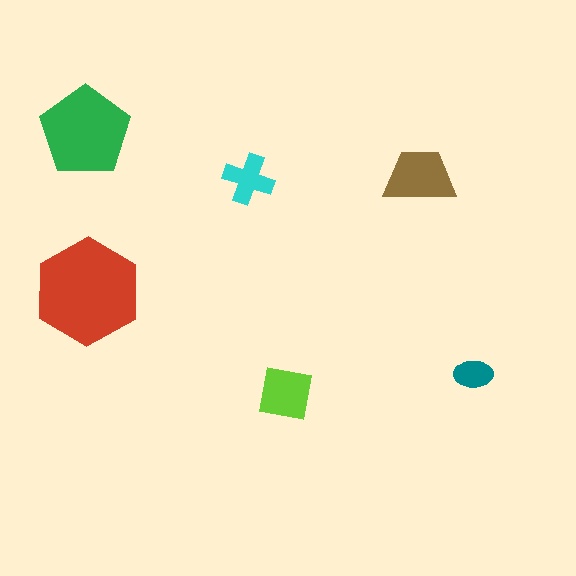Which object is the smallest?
The teal ellipse.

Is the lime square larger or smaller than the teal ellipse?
Larger.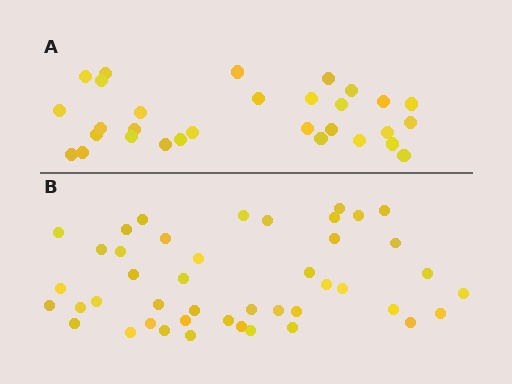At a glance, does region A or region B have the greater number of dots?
Region B (the bottom region) has more dots.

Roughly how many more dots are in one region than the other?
Region B has approximately 15 more dots than region A.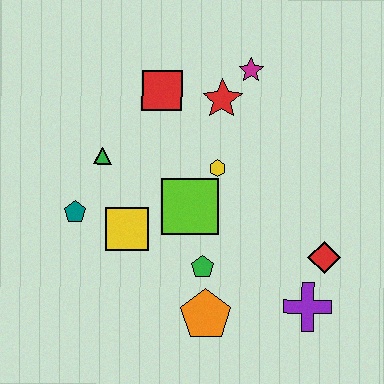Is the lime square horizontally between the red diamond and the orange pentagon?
No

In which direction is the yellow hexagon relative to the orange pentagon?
The yellow hexagon is above the orange pentagon.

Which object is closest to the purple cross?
The red diamond is closest to the purple cross.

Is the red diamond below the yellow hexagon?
Yes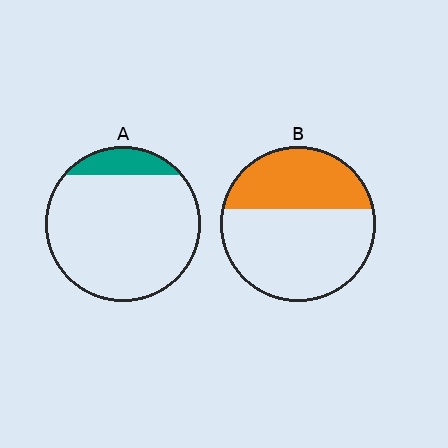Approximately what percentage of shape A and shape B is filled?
A is approximately 15% and B is approximately 40%.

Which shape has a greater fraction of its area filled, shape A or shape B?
Shape B.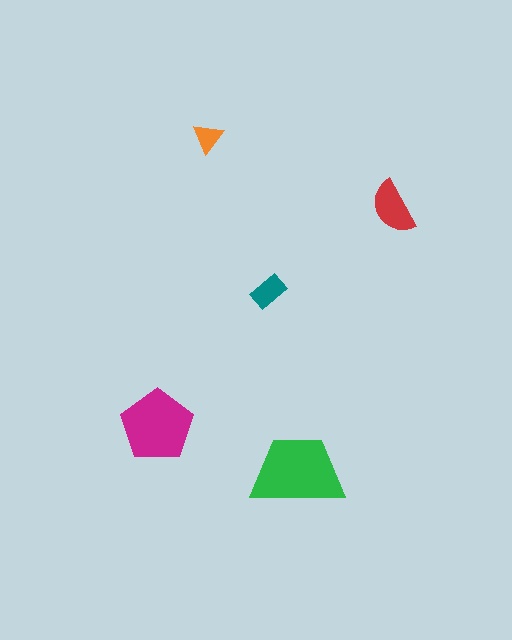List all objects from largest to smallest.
The green trapezoid, the magenta pentagon, the red semicircle, the teal rectangle, the orange triangle.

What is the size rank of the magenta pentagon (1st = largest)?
2nd.